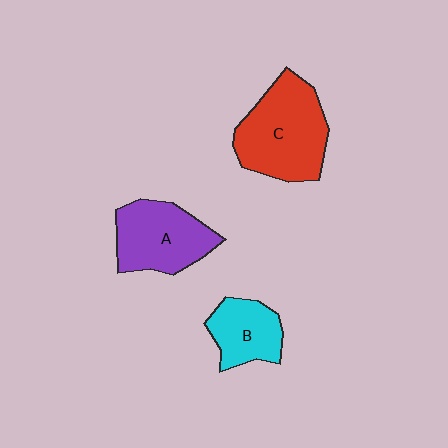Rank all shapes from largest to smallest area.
From largest to smallest: C (red), A (purple), B (cyan).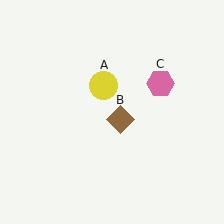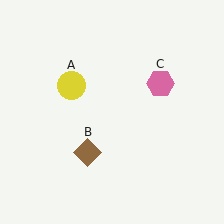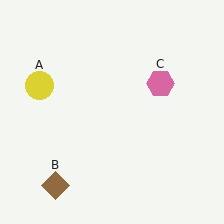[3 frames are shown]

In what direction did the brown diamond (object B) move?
The brown diamond (object B) moved down and to the left.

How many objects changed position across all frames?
2 objects changed position: yellow circle (object A), brown diamond (object B).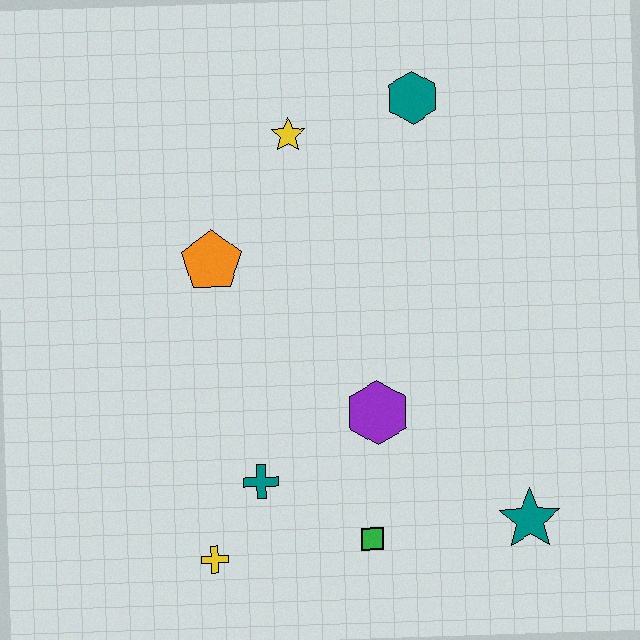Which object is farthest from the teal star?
The yellow star is farthest from the teal star.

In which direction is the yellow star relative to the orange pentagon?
The yellow star is above the orange pentagon.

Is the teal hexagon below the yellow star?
No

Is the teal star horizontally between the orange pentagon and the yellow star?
No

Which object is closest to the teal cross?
The yellow cross is closest to the teal cross.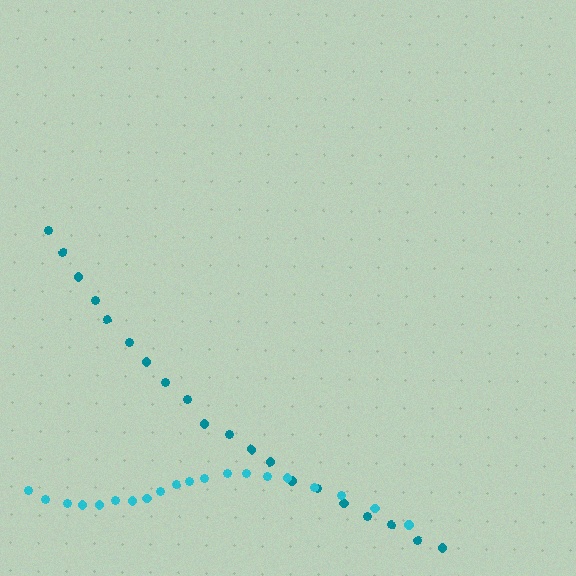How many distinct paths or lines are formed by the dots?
There are 2 distinct paths.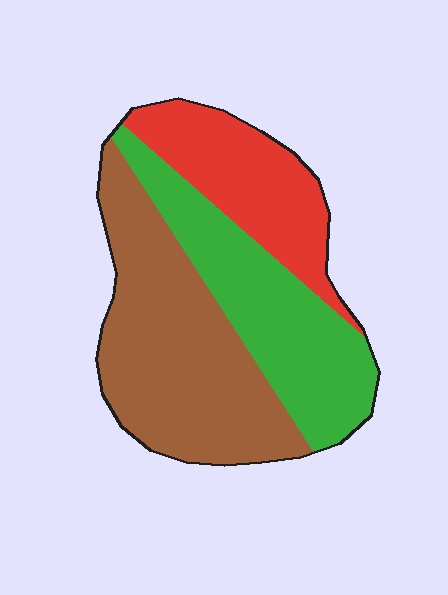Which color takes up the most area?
Brown, at roughly 45%.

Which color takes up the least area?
Red, at roughly 25%.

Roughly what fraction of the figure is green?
Green takes up about one third (1/3) of the figure.